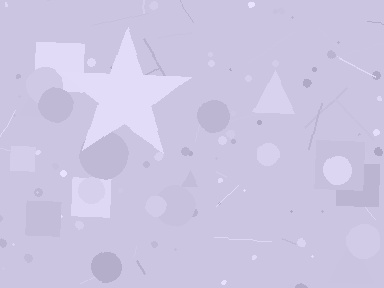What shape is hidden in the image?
A star is hidden in the image.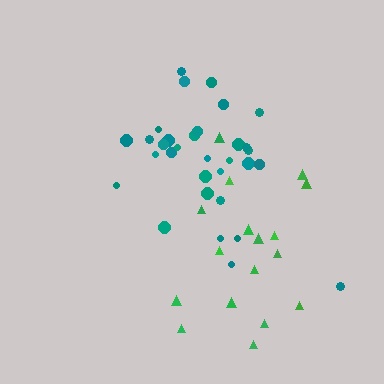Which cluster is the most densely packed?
Teal.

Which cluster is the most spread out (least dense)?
Green.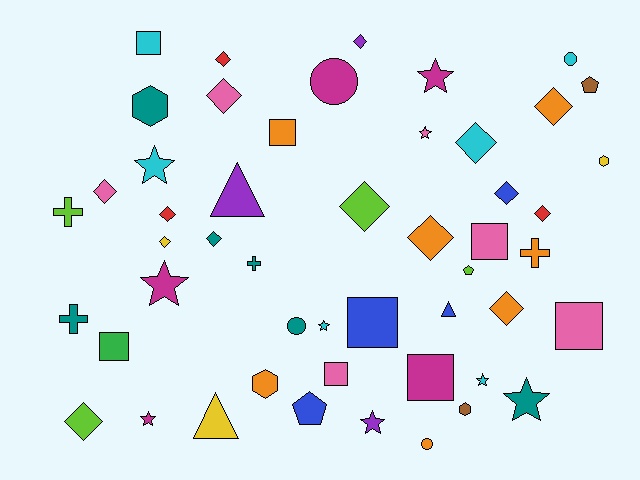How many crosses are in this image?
There are 4 crosses.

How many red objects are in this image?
There are 3 red objects.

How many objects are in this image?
There are 50 objects.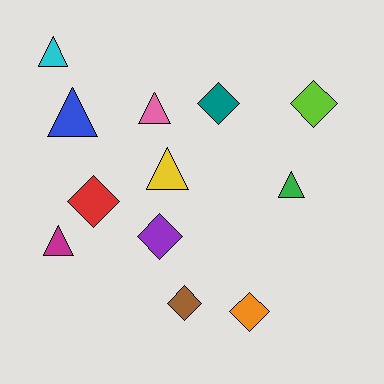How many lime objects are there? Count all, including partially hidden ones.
There is 1 lime object.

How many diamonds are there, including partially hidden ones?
There are 6 diamonds.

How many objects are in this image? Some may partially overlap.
There are 12 objects.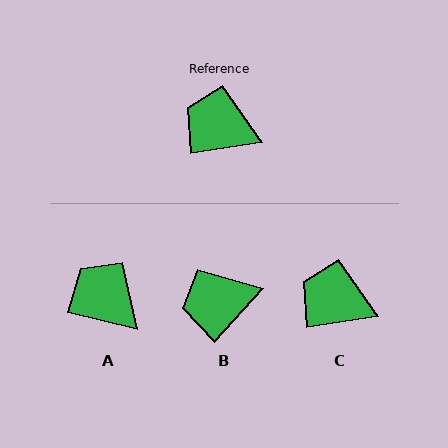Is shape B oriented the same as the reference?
No, it is off by about 39 degrees.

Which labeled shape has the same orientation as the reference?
C.